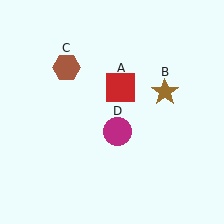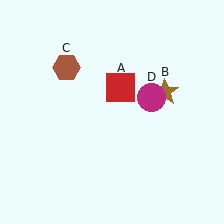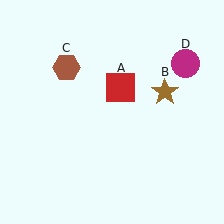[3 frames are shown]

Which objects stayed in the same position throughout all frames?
Red square (object A) and brown star (object B) and brown hexagon (object C) remained stationary.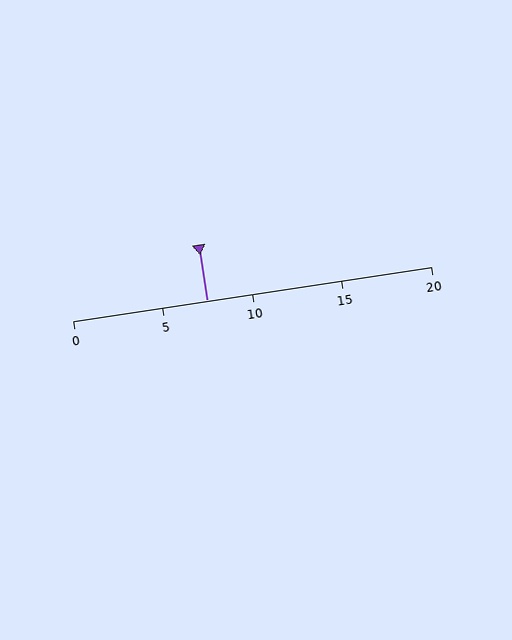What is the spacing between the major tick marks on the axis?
The major ticks are spaced 5 apart.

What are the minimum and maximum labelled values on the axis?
The axis runs from 0 to 20.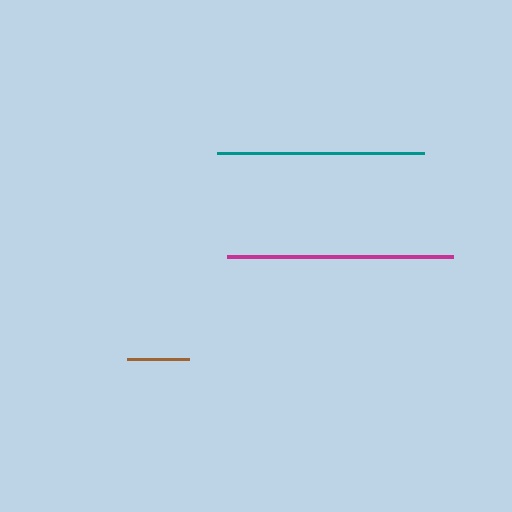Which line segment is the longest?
The magenta line is the longest at approximately 226 pixels.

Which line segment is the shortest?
The brown line is the shortest at approximately 62 pixels.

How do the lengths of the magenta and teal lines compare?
The magenta and teal lines are approximately the same length.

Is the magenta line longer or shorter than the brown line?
The magenta line is longer than the brown line.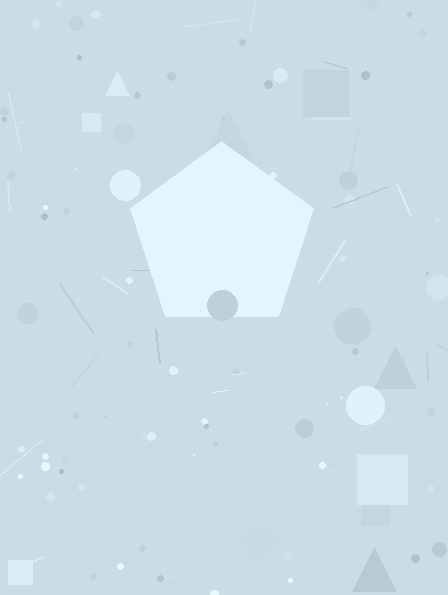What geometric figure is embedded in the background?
A pentagon is embedded in the background.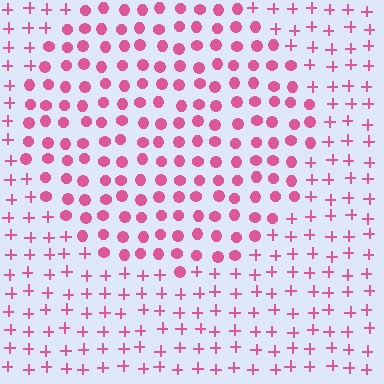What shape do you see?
I see a circle.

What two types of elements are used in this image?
The image uses circles inside the circle region and plus signs outside it.